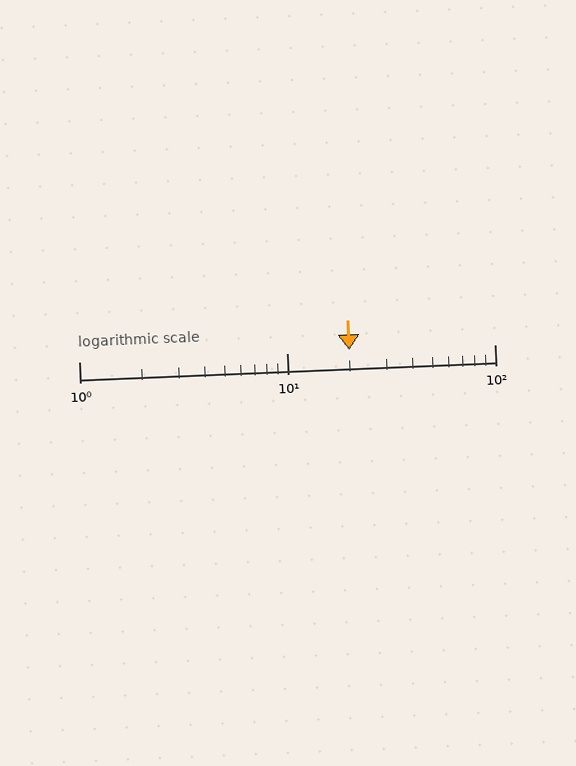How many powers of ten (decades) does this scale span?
The scale spans 2 decades, from 1 to 100.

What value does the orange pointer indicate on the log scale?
The pointer indicates approximately 20.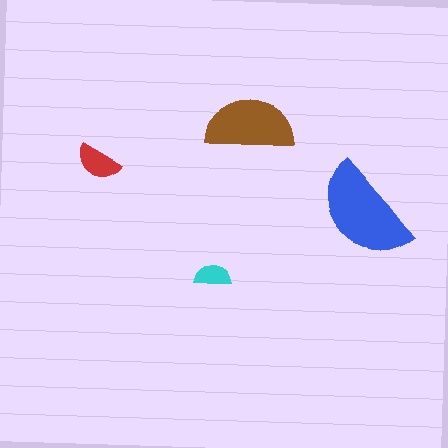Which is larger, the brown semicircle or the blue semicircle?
The blue one.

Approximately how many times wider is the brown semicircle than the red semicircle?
About 2 times wider.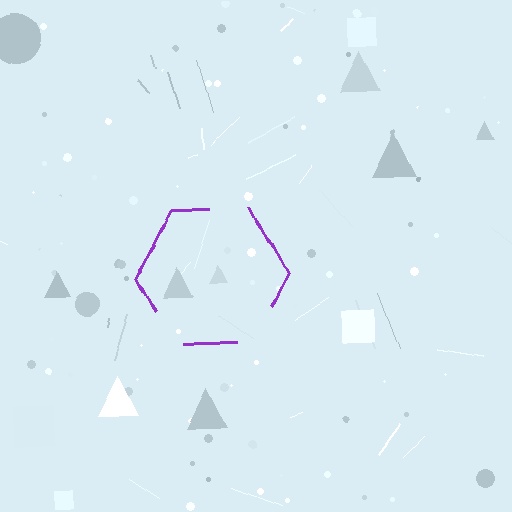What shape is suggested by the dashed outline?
The dashed outline suggests a hexagon.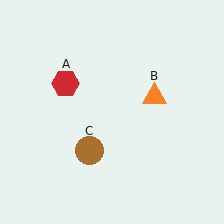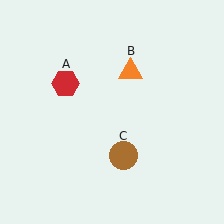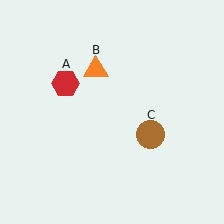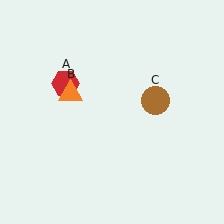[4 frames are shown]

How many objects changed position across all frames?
2 objects changed position: orange triangle (object B), brown circle (object C).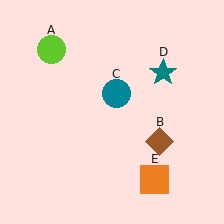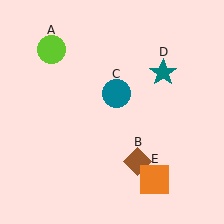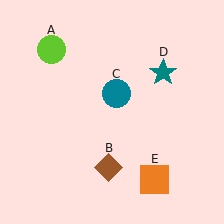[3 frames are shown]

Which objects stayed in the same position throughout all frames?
Lime circle (object A) and teal circle (object C) and teal star (object D) and orange square (object E) remained stationary.